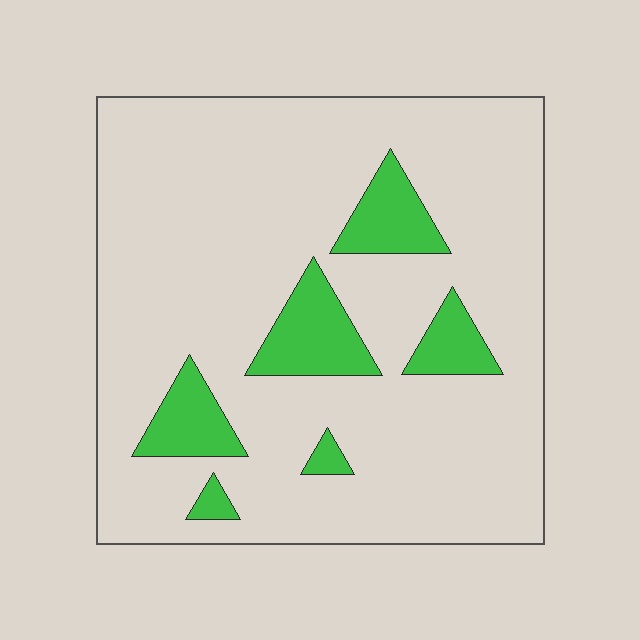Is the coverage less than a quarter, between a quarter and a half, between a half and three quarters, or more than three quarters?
Less than a quarter.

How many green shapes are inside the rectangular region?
6.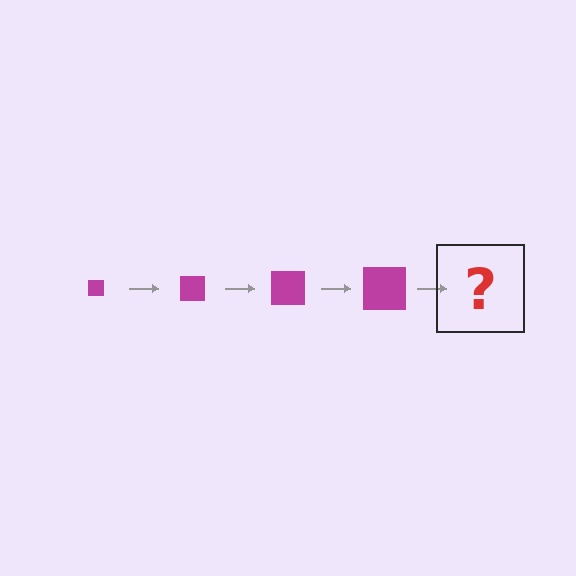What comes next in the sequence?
The next element should be a magenta square, larger than the previous one.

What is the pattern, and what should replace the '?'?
The pattern is that the square gets progressively larger each step. The '?' should be a magenta square, larger than the previous one.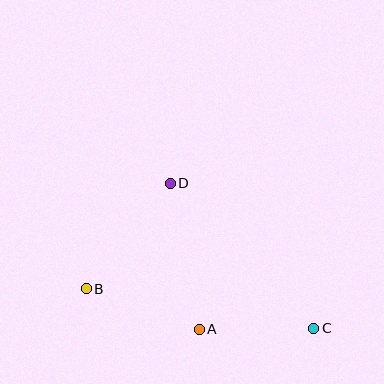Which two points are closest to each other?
Points A and C are closest to each other.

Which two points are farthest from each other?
Points B and C are farthest from each other.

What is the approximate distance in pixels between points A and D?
The distance between A and D is approximately 149 pixels.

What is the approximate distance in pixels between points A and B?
The distance between A and B is approximately 120 pixels.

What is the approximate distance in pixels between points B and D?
The distance between B and D is approximately 135 pixels.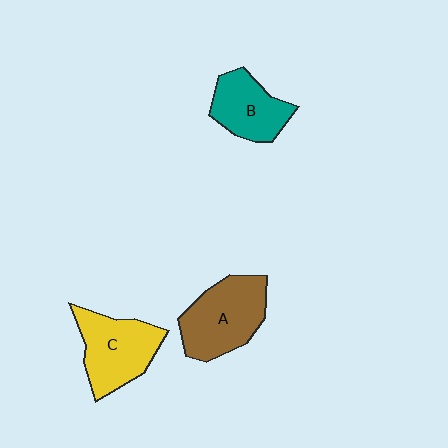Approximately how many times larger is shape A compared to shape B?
Approximately 1.3 times.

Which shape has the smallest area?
Shape B (teal).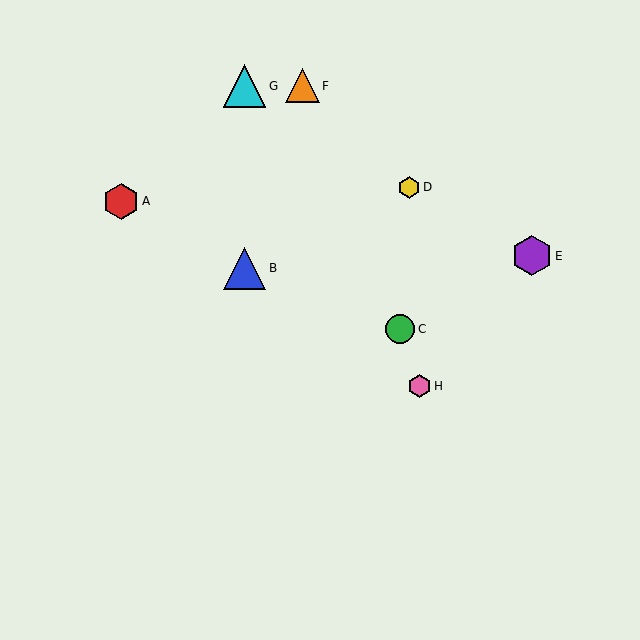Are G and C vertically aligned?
No, G is at x≈245 and C is at x≈400.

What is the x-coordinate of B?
Object B is at x≈245.